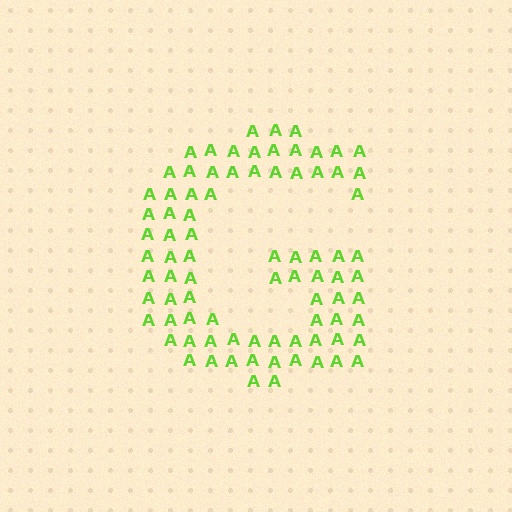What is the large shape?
The large shape is the letter G.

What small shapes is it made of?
It is made of small letter A's.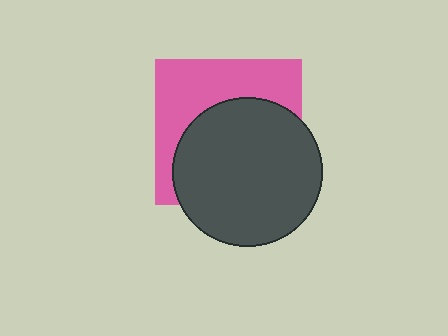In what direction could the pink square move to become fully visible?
The pink square could move up. That would shift it out from behind the dark gray circle entirely.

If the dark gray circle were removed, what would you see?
You would see the complete pink square.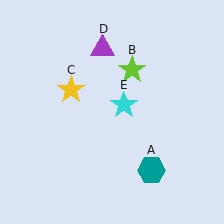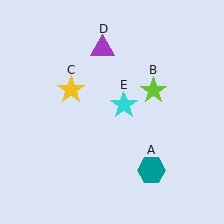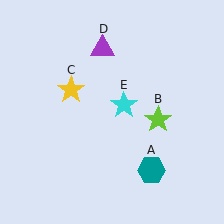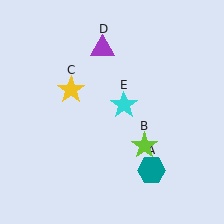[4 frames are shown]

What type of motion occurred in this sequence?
The lime star (object B) rotated clockwise around the center of the scene.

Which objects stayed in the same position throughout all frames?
Teal hexagon (object A) and yellow star (object C) and purple triangle (object D) and cyan star (object E) remained stationary.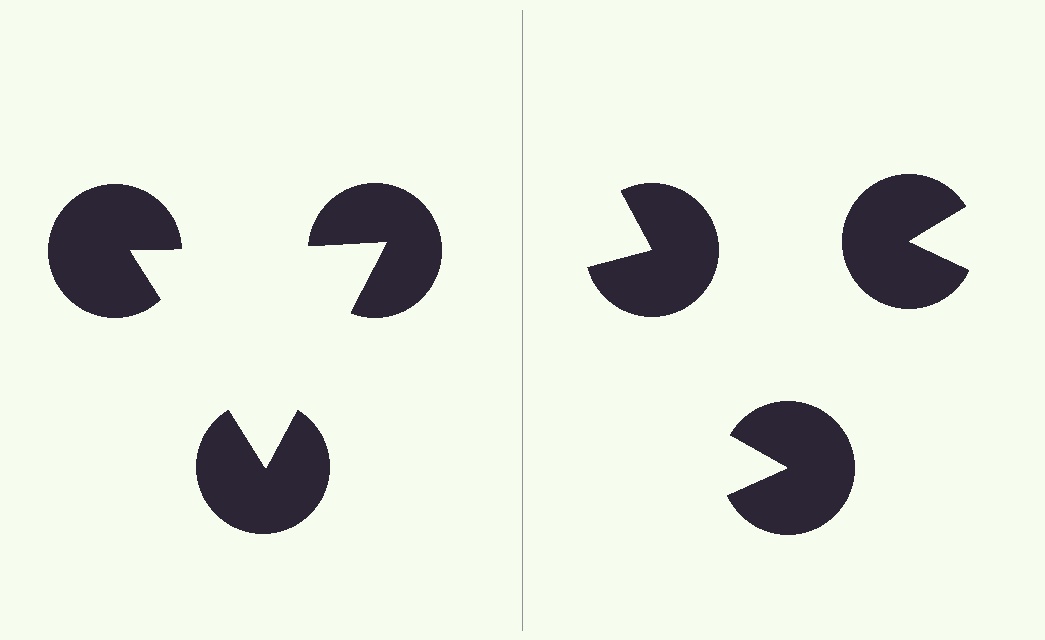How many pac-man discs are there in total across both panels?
6 — 3 on each side.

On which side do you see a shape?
An illusory triangle appears on the left side. On the right side the wedge cuts are rotated, so no coherent shape forms.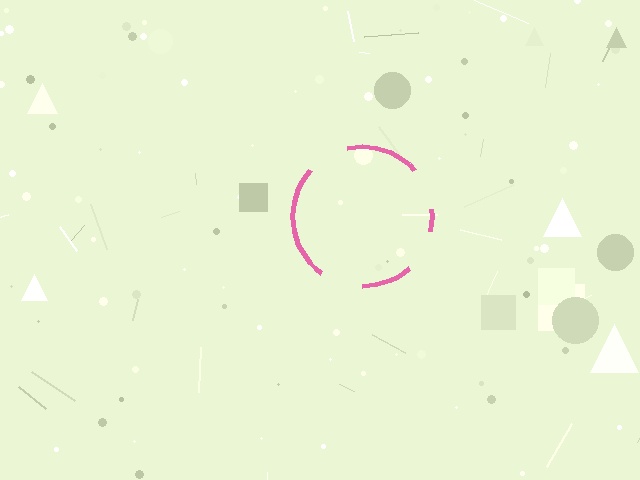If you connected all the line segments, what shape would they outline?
They would outline a circle.